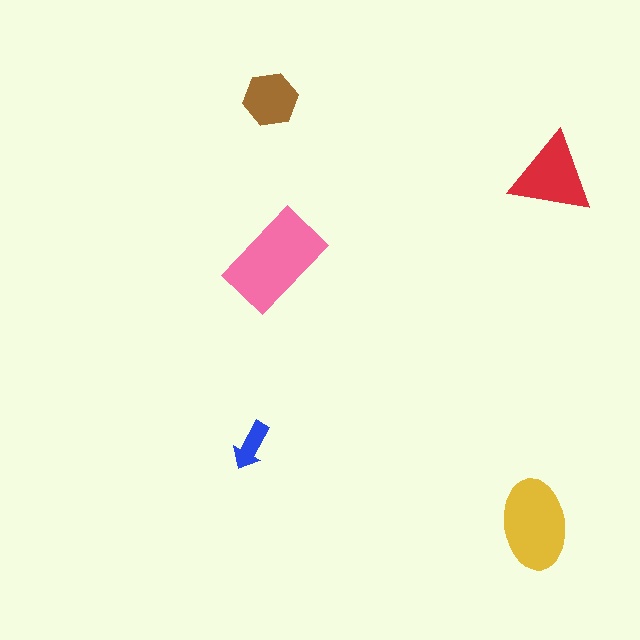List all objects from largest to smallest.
The pink rectangle, the yellow ellipse, the red triangle, the brown hexagon, the blue arrow.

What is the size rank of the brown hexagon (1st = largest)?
4th.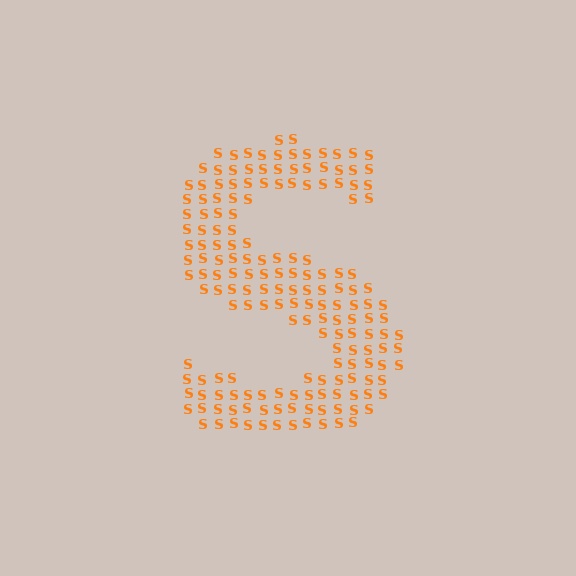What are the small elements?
The small elements are letter S's.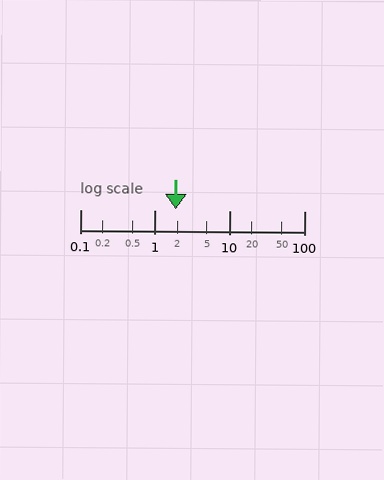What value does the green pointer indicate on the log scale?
The pointer indicates approximately 1.9.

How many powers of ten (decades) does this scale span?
The scale spans 3 decades, from 0.1 to 100.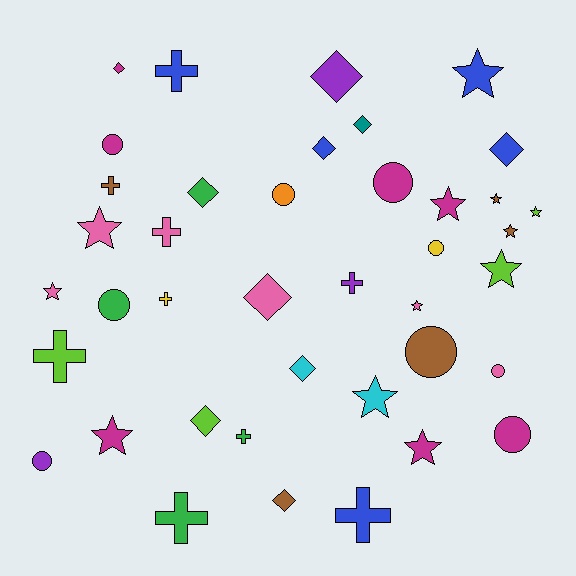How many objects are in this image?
There are 40 objects.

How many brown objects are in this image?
There are 5 brown objects.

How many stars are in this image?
There are 12 stars.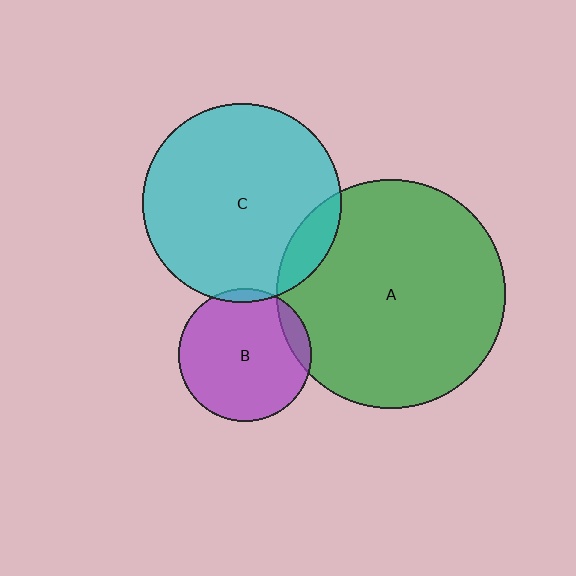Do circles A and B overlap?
Yes.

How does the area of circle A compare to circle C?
Approximately 1.3 times.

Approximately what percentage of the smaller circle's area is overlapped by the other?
Approximately 10%.